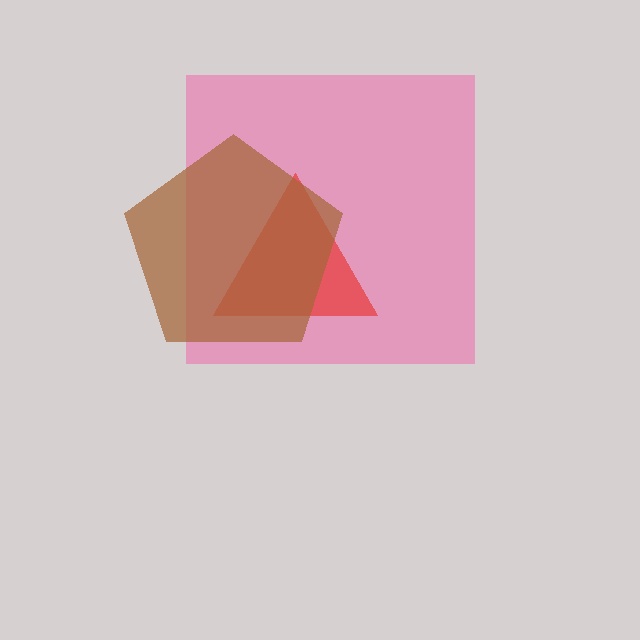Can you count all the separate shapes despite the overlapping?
Yes, there are 3 separate shapes.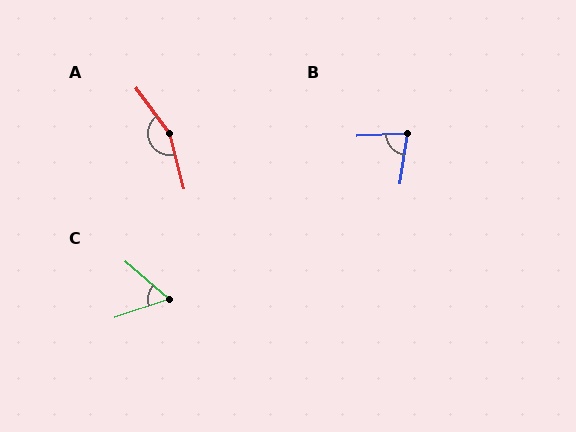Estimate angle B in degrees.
Approximately 79 degrees.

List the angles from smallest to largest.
C (59°), B (79°), A (158°).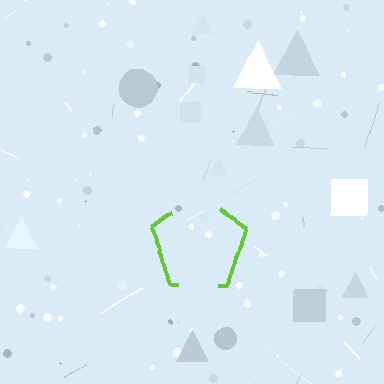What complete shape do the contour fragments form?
The contour fragments form a pentagon.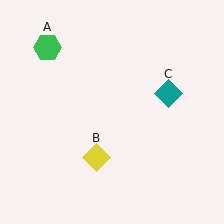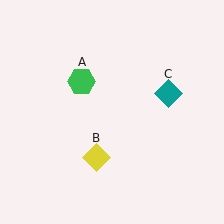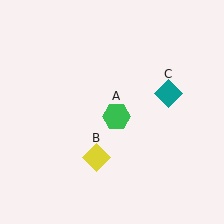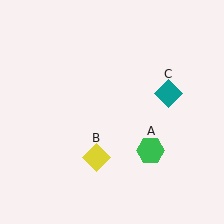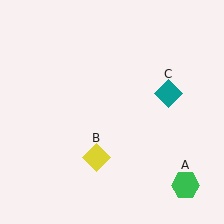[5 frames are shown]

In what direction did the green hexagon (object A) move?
The green hexagon (object A) moved down and to the right.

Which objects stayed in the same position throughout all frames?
Yellow diamond (object B) and teal diamond (object C) remained stationary.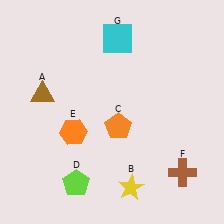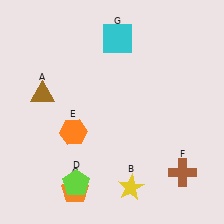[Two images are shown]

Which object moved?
The orange pentagon (C) moved down.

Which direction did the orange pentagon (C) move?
The orange pentagon (C) moved down.